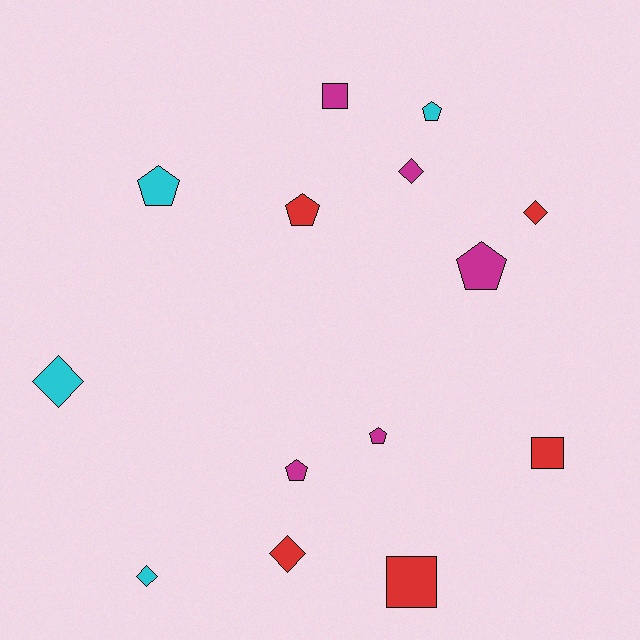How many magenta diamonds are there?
There is 1 magenta diamond.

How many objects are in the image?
There are 14 objects.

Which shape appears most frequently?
Pentagon, with 6 objects.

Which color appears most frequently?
Magenta, with 5 objects.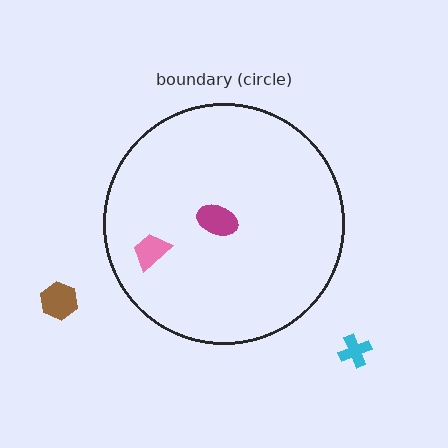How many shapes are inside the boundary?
2 inside, 2 outside.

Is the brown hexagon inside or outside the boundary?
Outside.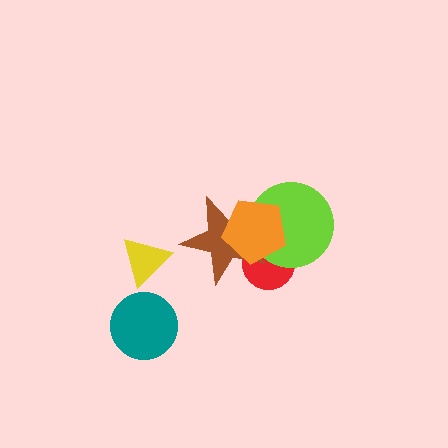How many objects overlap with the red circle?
3 objects overlap with the red circle.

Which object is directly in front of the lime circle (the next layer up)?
The brown star is directly in front of the lime circle.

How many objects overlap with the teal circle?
0 objects overlap with the teal circle.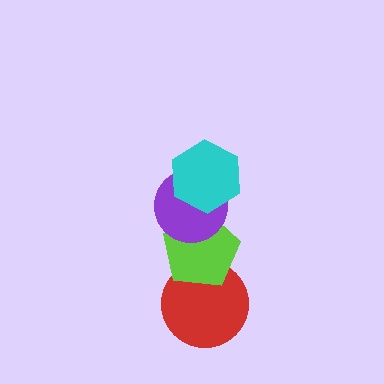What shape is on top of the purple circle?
The cyan hexagon is on top of the purple circle.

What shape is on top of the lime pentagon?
The purple circle is on top of the lime pentagon.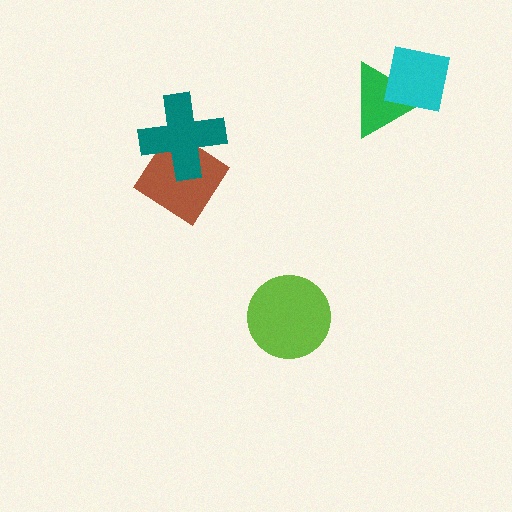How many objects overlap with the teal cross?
1 object overlaps with the teal cross.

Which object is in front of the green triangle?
The cyan square is in front of the green triangle.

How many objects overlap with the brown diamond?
1 object overlaps with the brown diamond.